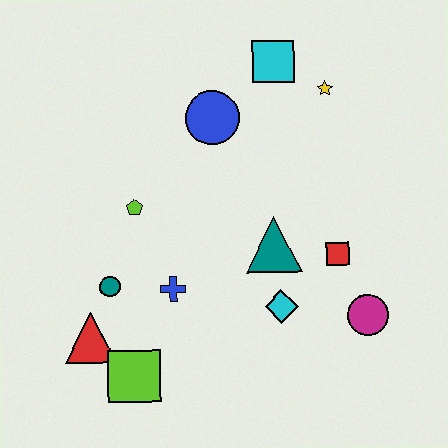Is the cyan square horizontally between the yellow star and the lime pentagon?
Yes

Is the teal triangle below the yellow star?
Yes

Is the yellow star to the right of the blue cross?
Yes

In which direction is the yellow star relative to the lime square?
The yellow star is above the lime square.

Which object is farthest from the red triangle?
The yellow star is farthest from the red triangle.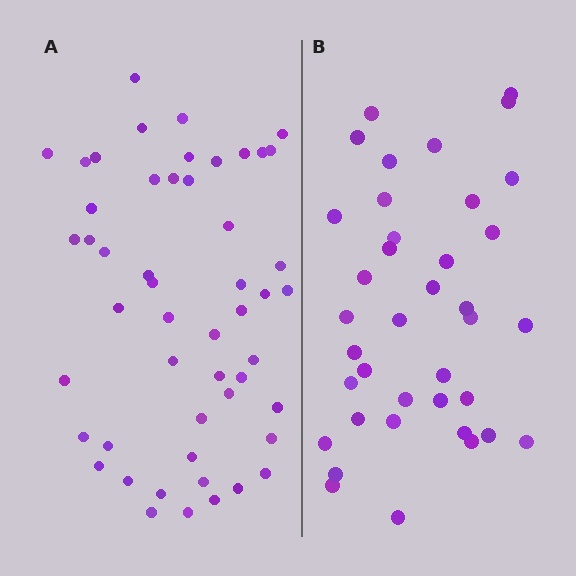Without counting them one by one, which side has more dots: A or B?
Region A (the left region) has more dots.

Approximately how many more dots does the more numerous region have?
Region A has approximately 15 more dots than region B.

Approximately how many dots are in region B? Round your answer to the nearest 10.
About 40 dots. (The exact count is 38, which rounds to 40.)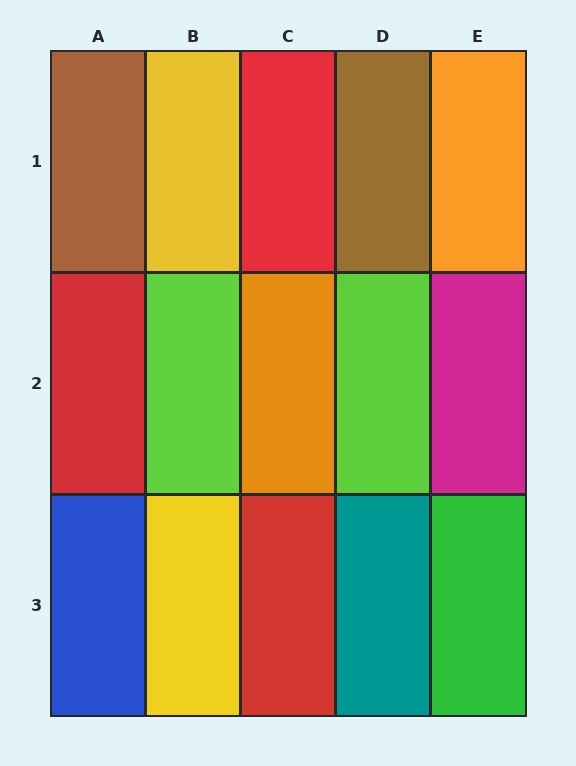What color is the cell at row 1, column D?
Brown.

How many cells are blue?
1 cell is blue.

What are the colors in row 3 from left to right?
Blue, yellow, red, teal, green.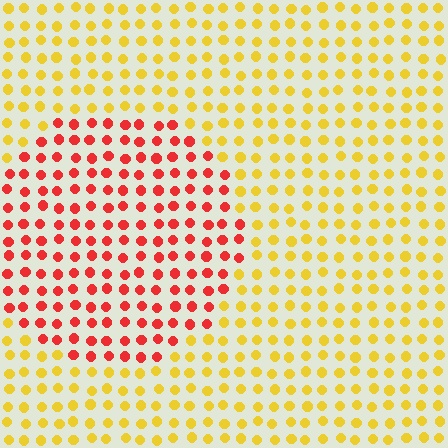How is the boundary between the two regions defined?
The boundary is defined purely by a slight shift in hue (about 52 degrees). Spacing, size, and orientation are identical on both sides.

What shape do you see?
I see a circle.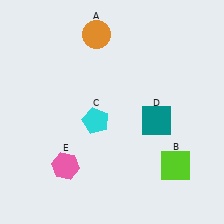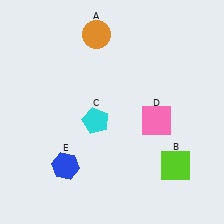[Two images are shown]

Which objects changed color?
D changed from teal to pink. E changed from pink to blue.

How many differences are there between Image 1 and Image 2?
There are 2 differences between the two images.